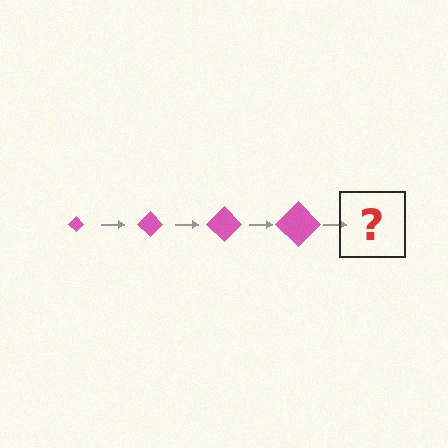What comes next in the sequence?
The next element should be a pink diamond, larger than the previous one.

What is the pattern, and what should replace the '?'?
The pattern is that the diamond gets progressively larger each step. The '?' should be a pink diamond, larger than the previous one.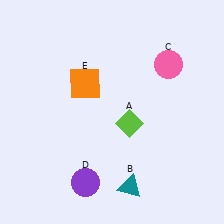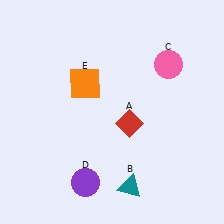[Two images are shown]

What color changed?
The diamond (A) changed from lime in Image 1 to red in Image 2.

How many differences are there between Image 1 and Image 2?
There is 1 difference between the two images.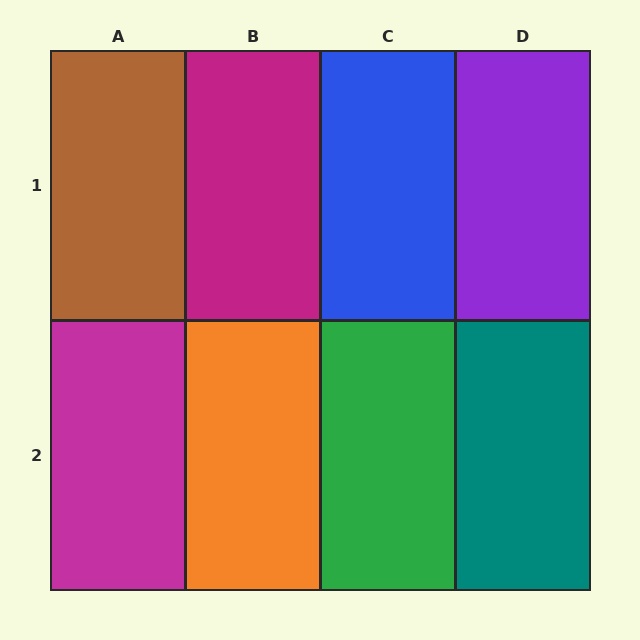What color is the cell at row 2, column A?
Magenta.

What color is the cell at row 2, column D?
Teal.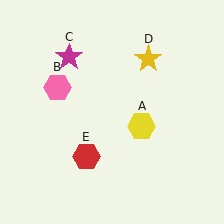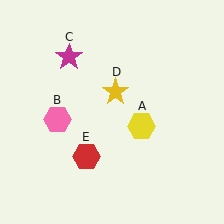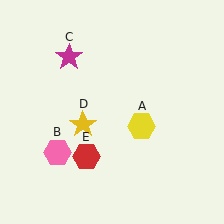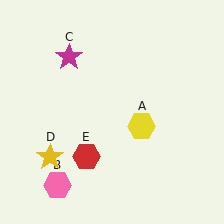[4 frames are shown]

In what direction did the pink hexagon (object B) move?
The pink hexagon (object B) moved down.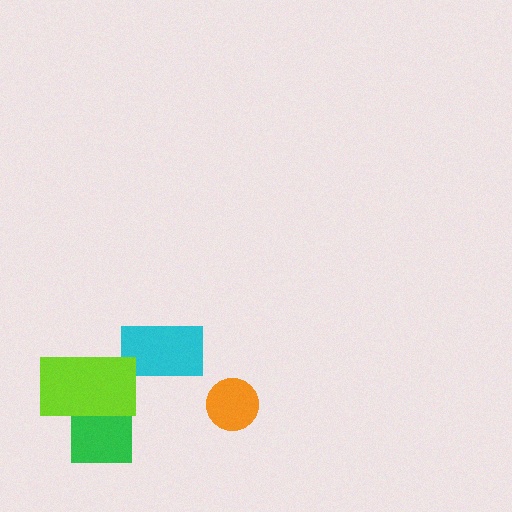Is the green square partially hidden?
Yes, it is partially covered by another shape.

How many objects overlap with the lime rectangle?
1 object overlaps with the lime rectangle.